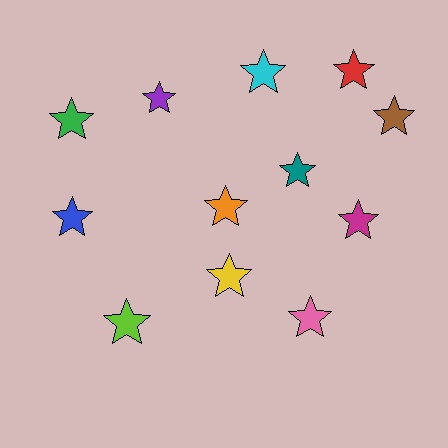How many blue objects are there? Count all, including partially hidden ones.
There is 1 blue object.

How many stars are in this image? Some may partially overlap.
There are 12 stars.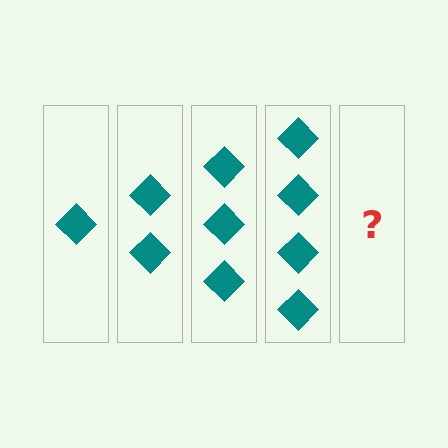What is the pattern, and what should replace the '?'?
The pattern is that each step adds one more diamond. The '?' should be 5 diamonds.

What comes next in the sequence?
The next element should be 5 diamonds.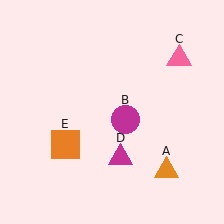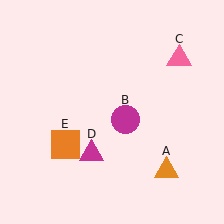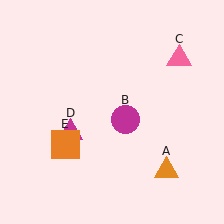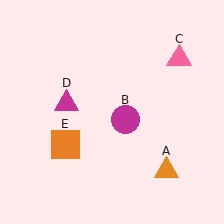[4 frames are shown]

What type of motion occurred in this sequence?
The magenta triangle (object D) rotated clockwise around the center of the scene.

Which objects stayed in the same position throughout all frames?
Orange triangle (object A) and magenta circle (object B) and pink triangle (object C) and orange square (object E) remained stationary.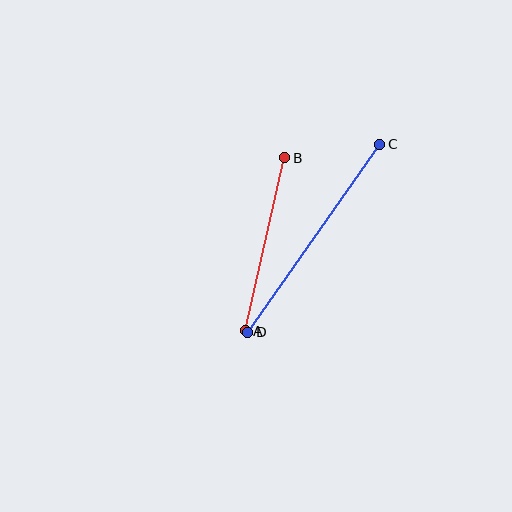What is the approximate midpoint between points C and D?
The midpoint is at approximately (314, 238) pixels.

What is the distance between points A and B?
The distance is approximately 178 pixels.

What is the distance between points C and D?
The distance is approximately 230 pixels.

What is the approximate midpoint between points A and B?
The midpoint is at approximately (265, 244) pixels.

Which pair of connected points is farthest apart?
Points C and D are farthest apart.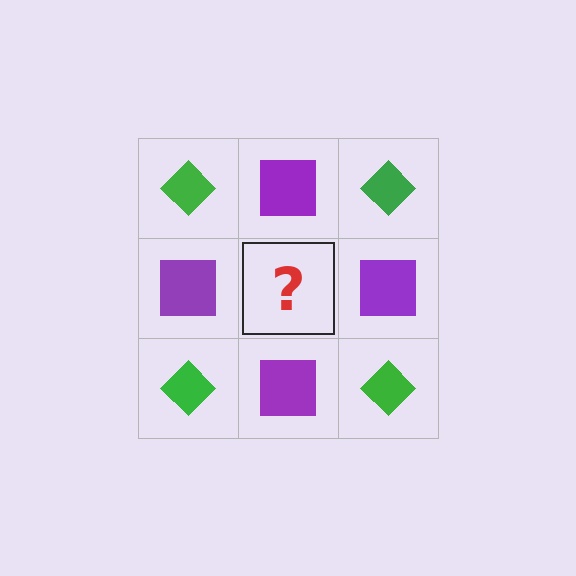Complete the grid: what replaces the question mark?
The question mark should be replaced with a green diamond.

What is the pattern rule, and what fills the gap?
The rule is that it alternates green diamond and purple square in a checkerboard pattern. The gap should be filled with a green diamond.